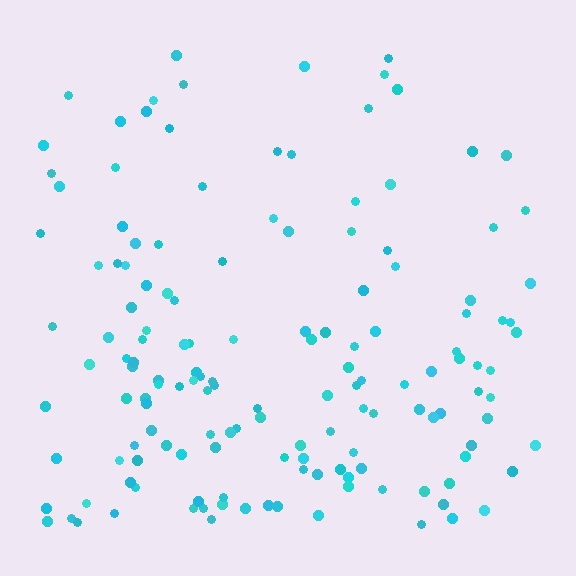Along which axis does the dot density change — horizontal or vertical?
Vertical.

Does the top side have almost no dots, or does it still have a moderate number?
Still a moderate number, just noticeably fewer than the bottom.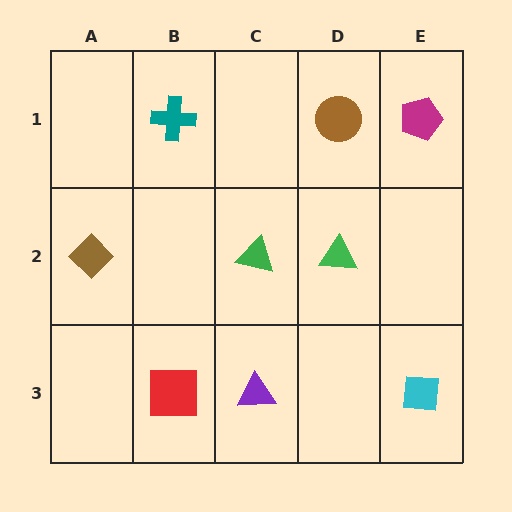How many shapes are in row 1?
3 shapes.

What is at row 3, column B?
A red square.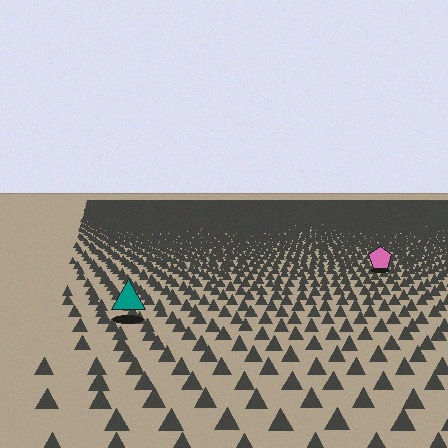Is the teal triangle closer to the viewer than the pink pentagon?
Yes. The teal triangle is closer — you can tell from the texture gradient: the ground texture is coarser near it.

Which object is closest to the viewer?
The teal triangle is closest. The texture marks near it are larger and more spread out.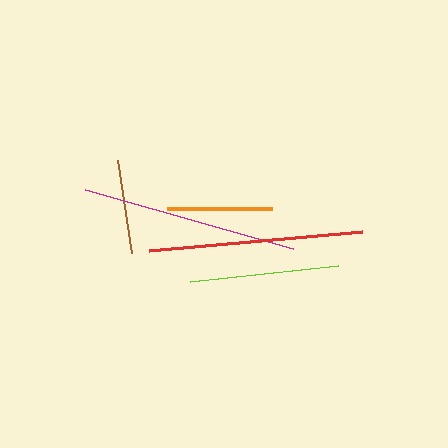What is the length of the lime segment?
The lime segment is approximately 149 pixels long.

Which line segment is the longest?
The magenta line is the longest at approximately 216 pixels.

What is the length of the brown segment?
The brown segment is approximately 94 pixels long.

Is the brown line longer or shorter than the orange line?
The orange line is longer than the brown line.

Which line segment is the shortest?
The brown line is the shortest at approximately 94 pixels.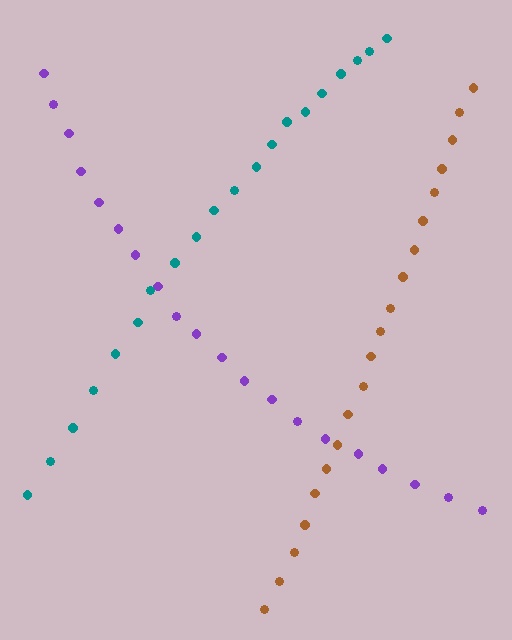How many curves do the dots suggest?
There are 3 distinct paths.